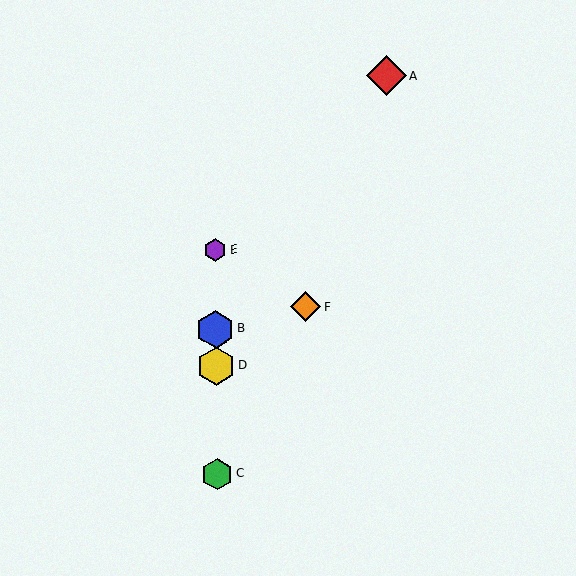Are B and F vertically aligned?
No, B is at x≈215 and F is at x≈306.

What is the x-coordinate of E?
Object E is at x≈215.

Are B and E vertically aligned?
Yes, both are at x≈215.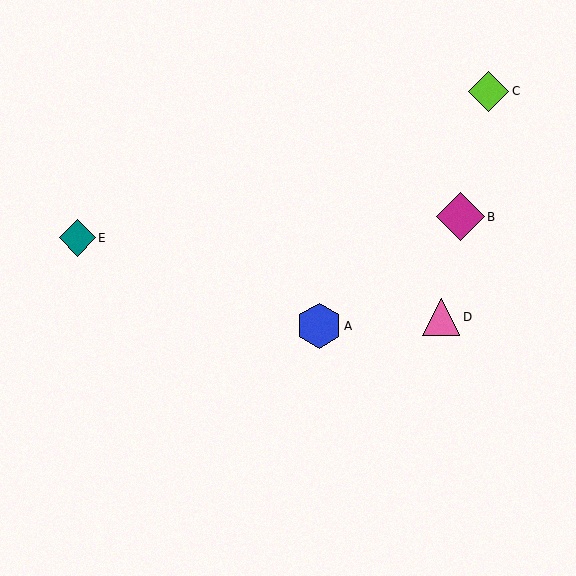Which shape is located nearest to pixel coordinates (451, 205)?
The magenta diamond (labeled B) at (460, 217) is nearest to that location.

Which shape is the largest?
The magenta diamond (labeled B) is the largest.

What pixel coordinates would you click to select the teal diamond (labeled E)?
Click at (77, 238) to select the teal diamond E.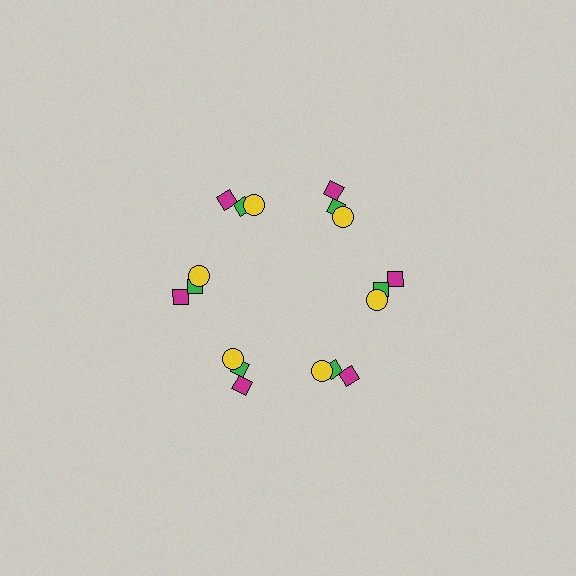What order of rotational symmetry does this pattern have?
This pattern has 6-fold rotational symmetry.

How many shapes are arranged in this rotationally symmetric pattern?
There are 18 shapes, arranged in 6 groups of 3.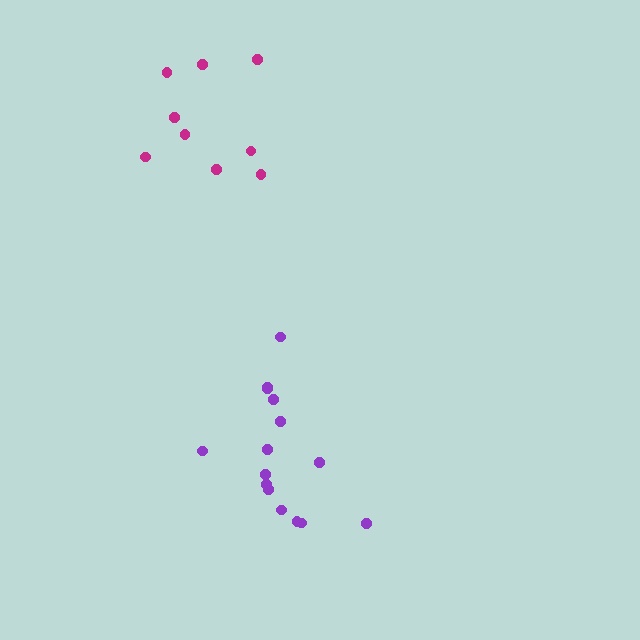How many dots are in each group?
Group 1: 15 dots, Group 2: 9 dots (24 total).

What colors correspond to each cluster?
The clusters are colored: purple, magenta.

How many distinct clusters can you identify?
There are 2 distinct clusters.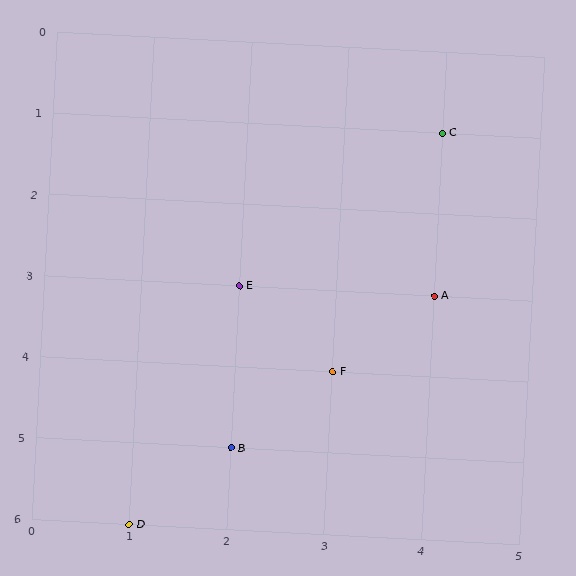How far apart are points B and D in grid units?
Points B and D are 1 column and 1 row apart (about 1.4 grid units diagonally).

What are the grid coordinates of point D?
Point D is at grid coordinates (1, 6).